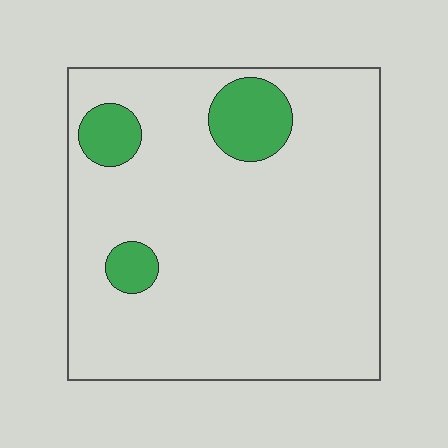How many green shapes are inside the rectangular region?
3.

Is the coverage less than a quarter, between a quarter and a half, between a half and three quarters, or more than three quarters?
Less than a quarter.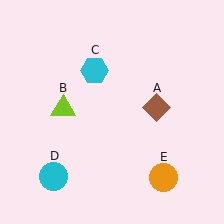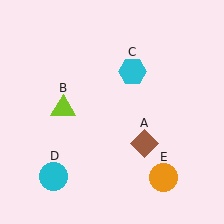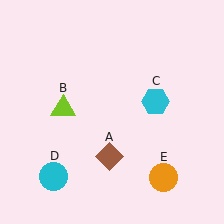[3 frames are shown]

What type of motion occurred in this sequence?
The brown diamond (object A), cyan hexagon (object C) rotated clockwise around the center of the scene.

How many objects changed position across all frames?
2 objects changed position: brown diamond (object A), cyan hexagon (object C).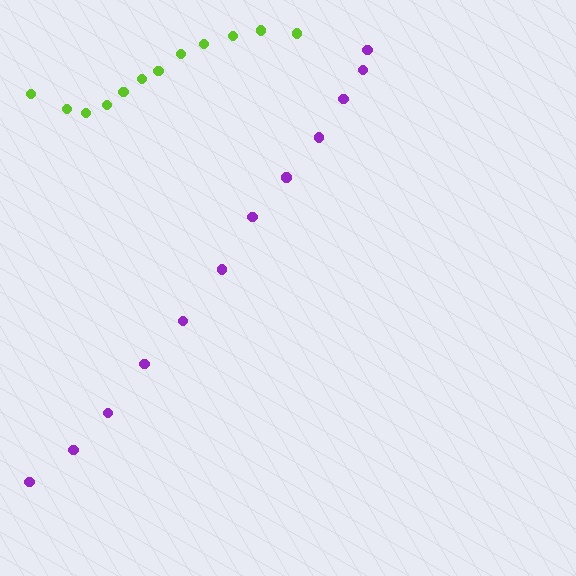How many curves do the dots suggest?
There are 2 distinct paths.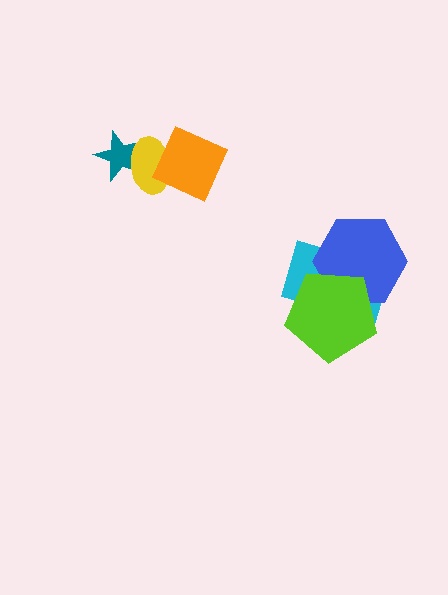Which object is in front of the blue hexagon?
The lime pentagon is in front of the blue hexagon.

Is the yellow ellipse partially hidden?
Yes, it is partially covered by another shape.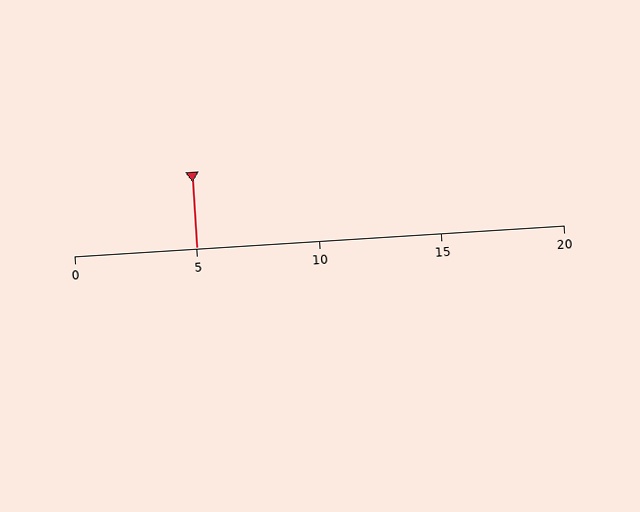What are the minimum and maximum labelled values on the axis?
The axis runs from 0 to 20.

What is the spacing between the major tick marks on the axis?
The major ticks are spaced 5 apart.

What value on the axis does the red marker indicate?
The marker indicates approximately 5.